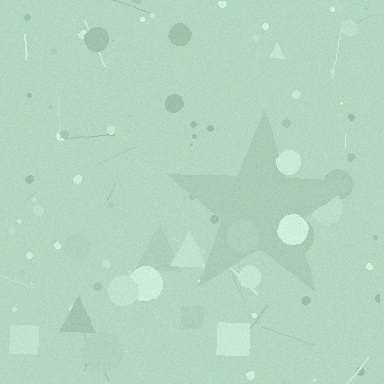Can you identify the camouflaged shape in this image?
The camouflaged shape is a star.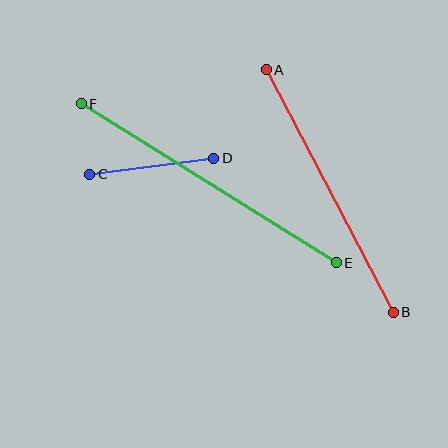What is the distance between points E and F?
The distance is approximately 301 pixels.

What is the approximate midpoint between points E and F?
The midpoint is at approximately (209, 183) pixels.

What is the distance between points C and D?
The distance is approximately 125 pixels.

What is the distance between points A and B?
The distance is approximately 274 pixels.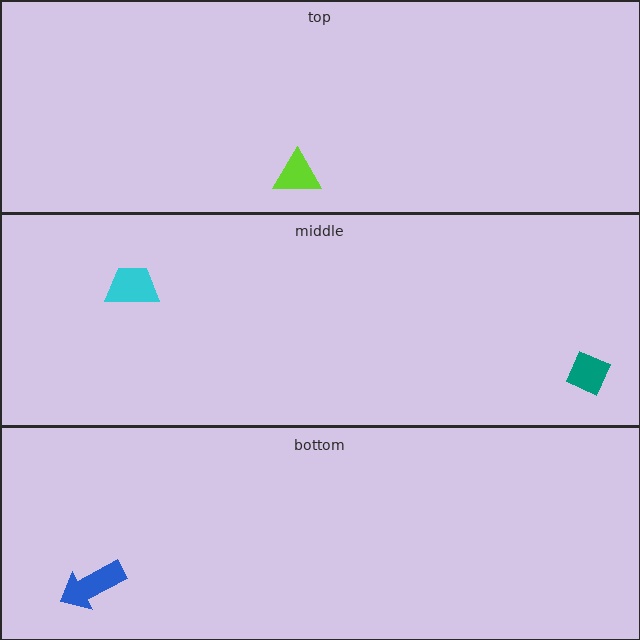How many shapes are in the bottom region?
1.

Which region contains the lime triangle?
The top region.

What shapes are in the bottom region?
The blue arrow.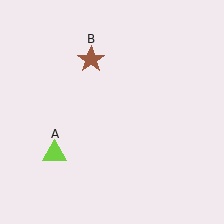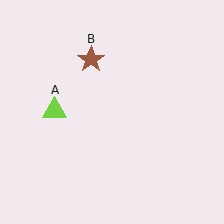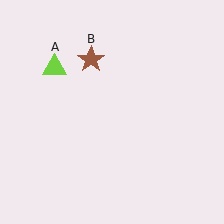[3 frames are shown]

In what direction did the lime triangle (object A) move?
The lime triangle (object A) moved up.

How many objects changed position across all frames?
1 object changed position: lime triangle (object A).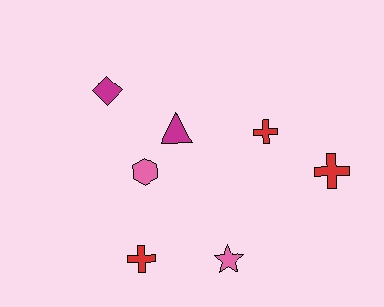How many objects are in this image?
There are 7 objects.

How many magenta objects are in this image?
There are 2 magenta objects.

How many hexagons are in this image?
There is 1 hexagon.